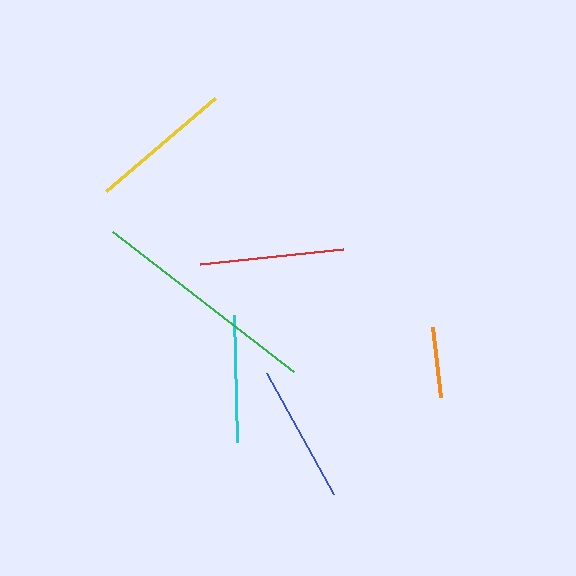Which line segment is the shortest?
The orange line is the shortest at approximately 70 pixels.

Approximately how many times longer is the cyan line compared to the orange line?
The cyan line is approximately 1.8 times the length of the orange line.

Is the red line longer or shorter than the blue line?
The red line is longer than the blue line.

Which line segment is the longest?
The green line is the longest at approximately 229 pixels.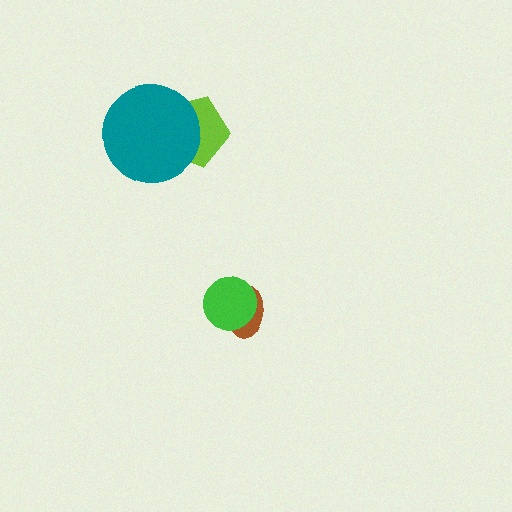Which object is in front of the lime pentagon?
The teal circle is in front of the lime pentagon.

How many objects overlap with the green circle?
1 object overlaps with the green circle.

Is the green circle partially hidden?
No, no other shape covers it.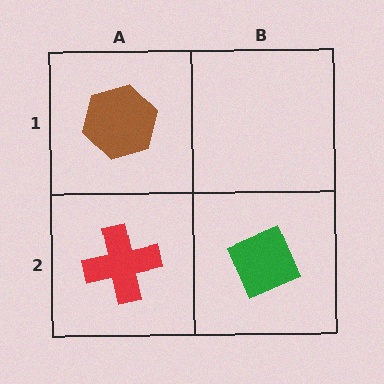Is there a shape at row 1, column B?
No, that cell is empty.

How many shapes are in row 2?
2 shapes.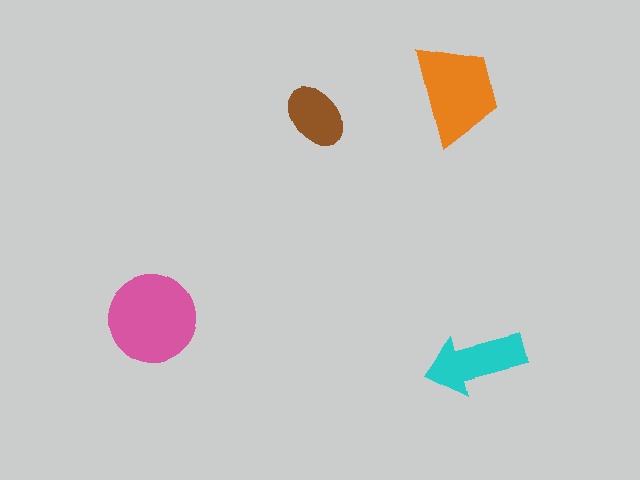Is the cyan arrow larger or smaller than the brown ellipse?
Larger.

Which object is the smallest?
The brown ellipse.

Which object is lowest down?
The cyan arrow is bottommost.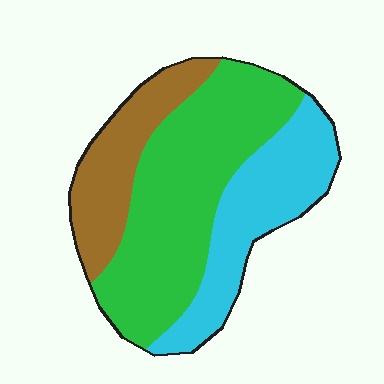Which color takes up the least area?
Brown, at roughly 20%.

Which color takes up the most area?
Green, at roughly 50%.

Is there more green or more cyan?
Green.